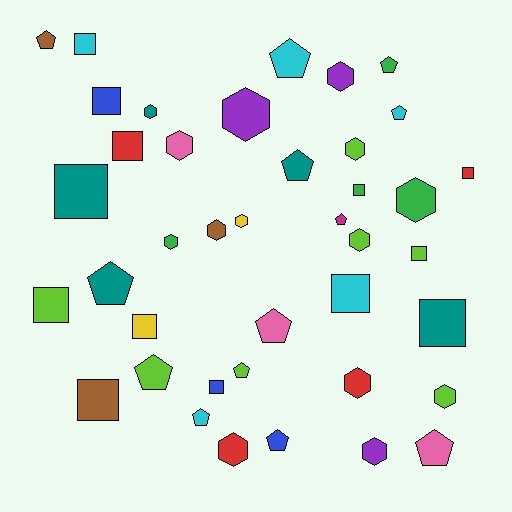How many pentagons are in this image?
There are 13 pentagons.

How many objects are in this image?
There are 40 objects.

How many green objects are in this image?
There are 4 green objects.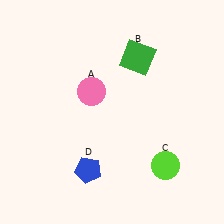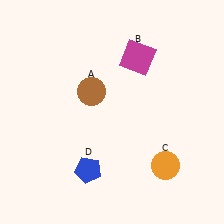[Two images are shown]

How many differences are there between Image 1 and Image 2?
There are 3 differences between the two images.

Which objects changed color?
A changed from pink to brown. B changed from green to magenta. C changed from lime to orange.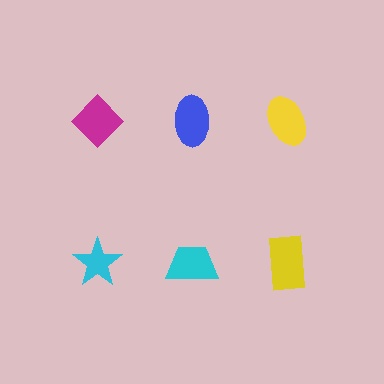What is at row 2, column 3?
A yellow rectangle.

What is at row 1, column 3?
A yellow ellipse.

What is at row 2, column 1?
A cyan star.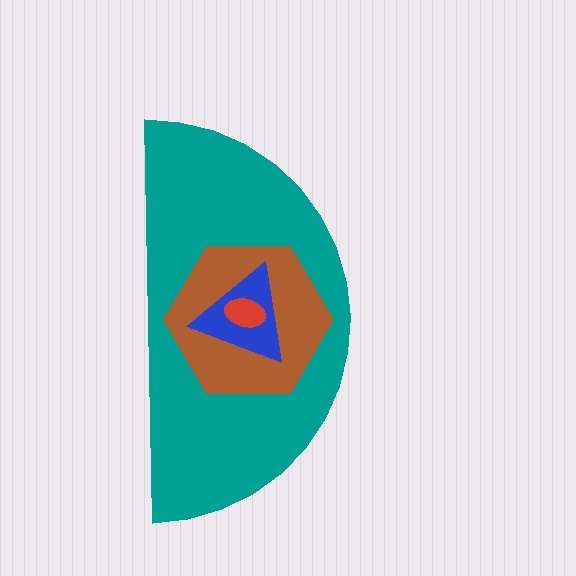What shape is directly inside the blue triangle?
The red ellipse.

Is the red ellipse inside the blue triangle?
Yes.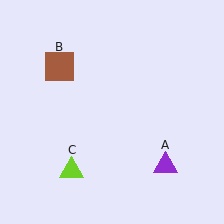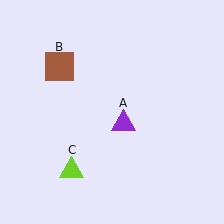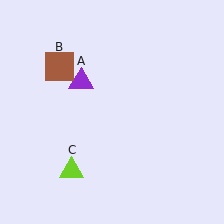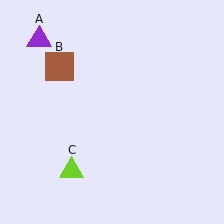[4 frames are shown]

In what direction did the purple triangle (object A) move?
The purple triangle (object A) moved up and to the left.